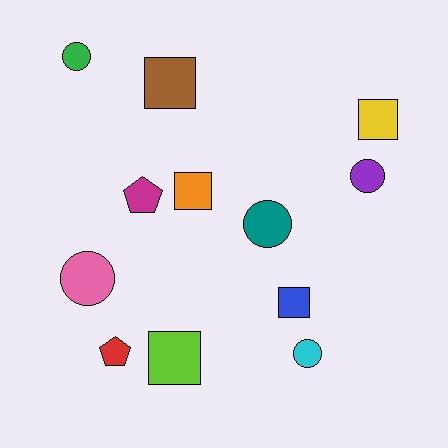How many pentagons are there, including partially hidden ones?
There are 2 pentagons.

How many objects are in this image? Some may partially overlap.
There are 12 objects.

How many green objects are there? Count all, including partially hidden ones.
There is 1 green object.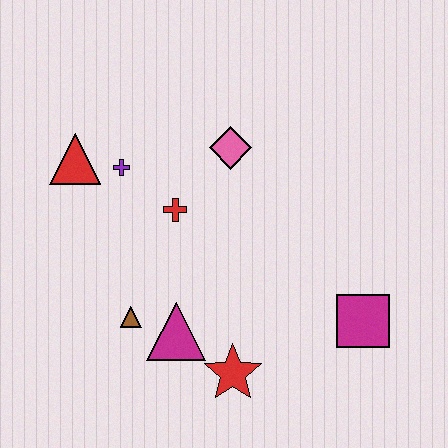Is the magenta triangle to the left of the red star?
Yes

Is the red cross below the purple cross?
Yes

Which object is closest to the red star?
The magenta triangle is closest to the red star.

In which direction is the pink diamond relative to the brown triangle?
The pink diamond is above the brown triangle.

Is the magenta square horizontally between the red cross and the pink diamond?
No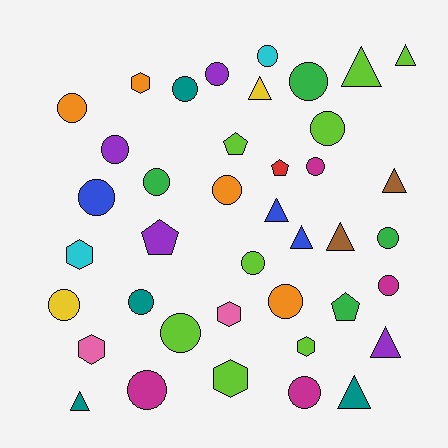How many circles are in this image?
There are 20 circles.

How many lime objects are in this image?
There are 8 lime objects.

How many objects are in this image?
There are 40 objects.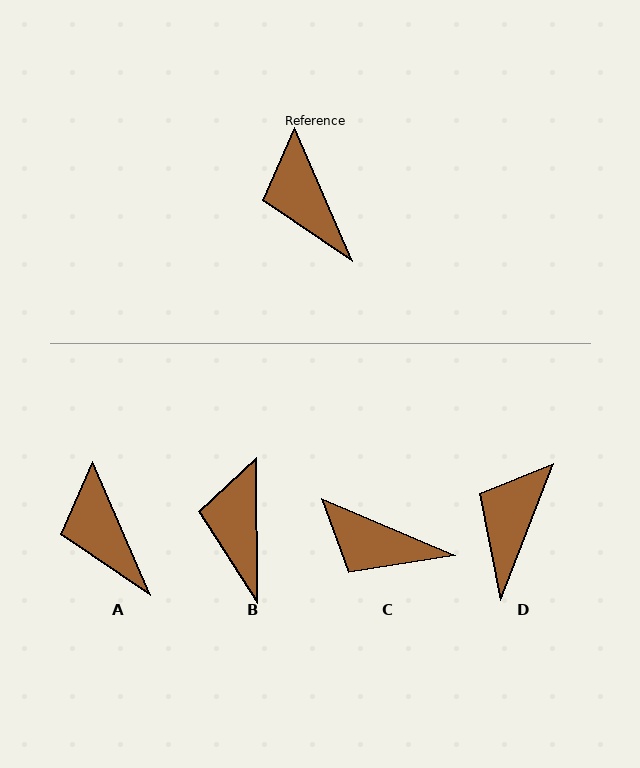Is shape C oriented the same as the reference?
No, it is off by about 44 degrees.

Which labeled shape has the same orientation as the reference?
A.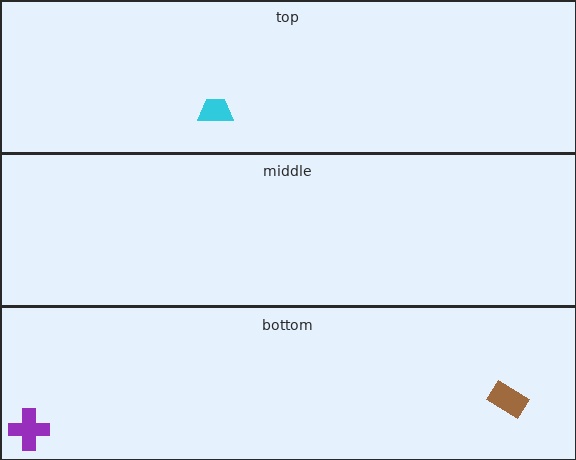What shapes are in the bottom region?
The brown rectangle, the purple cross.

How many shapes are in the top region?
1.